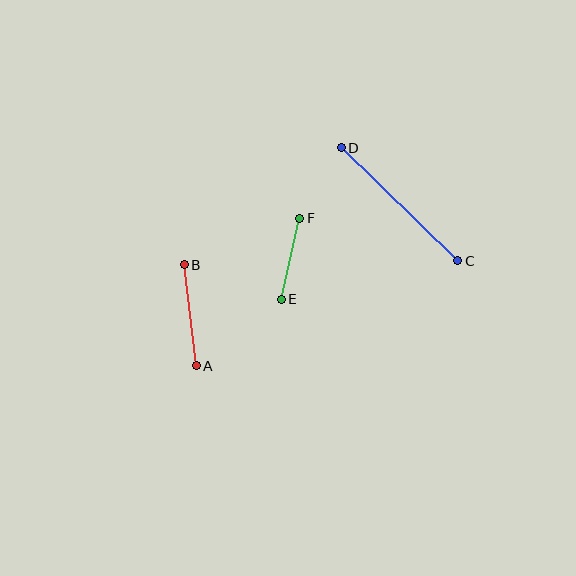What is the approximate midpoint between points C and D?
The midpoint is at approximately (400, 204) pixels.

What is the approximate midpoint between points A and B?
The midpoint is at approximately (190, 315) pixels.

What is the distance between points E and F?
The distance is approximately 83 pixels.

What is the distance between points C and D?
The distance is approximately 163 pixels.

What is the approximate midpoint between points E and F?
The midpoint is at approximately (290, 259) pixels.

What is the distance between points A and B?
The distance is approximately 102 pixels.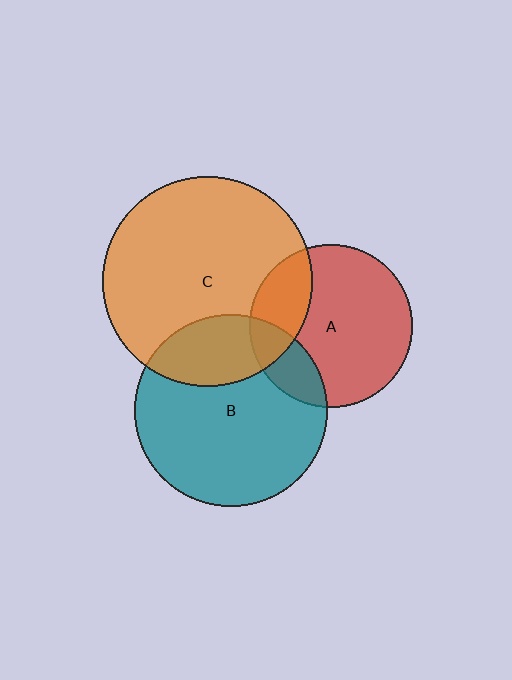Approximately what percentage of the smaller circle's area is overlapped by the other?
Approximately 25%.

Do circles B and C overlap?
Yes.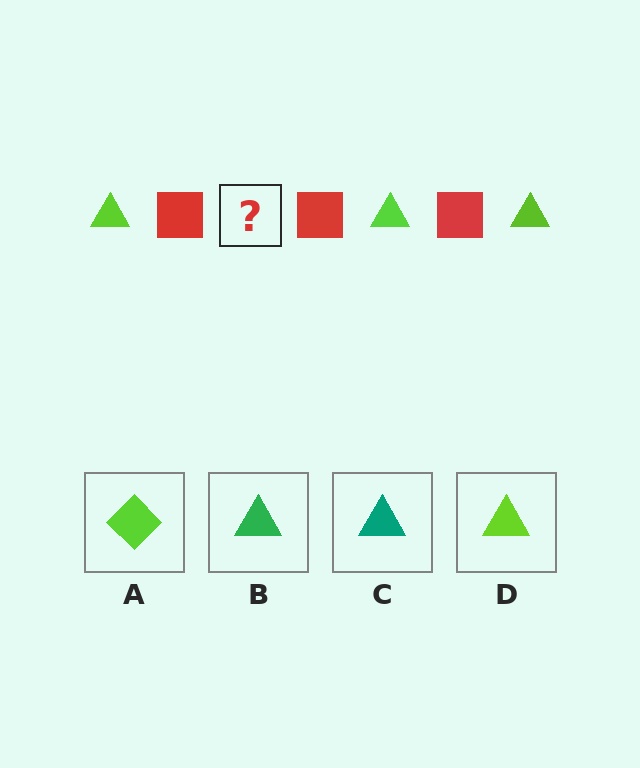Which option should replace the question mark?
Option D.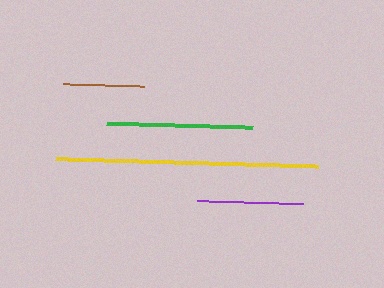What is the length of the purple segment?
The purple segment is approximately 106 pixels long.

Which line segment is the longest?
The yellow line is the longest at approximately 263 pixels.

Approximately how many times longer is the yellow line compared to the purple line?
The yellow line is approximately 2.5 times the length of the purple line.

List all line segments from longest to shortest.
From longest to shortest: yellow, green, purple, brown.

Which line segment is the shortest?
The brown line is the shortest at approximately 81 pixels.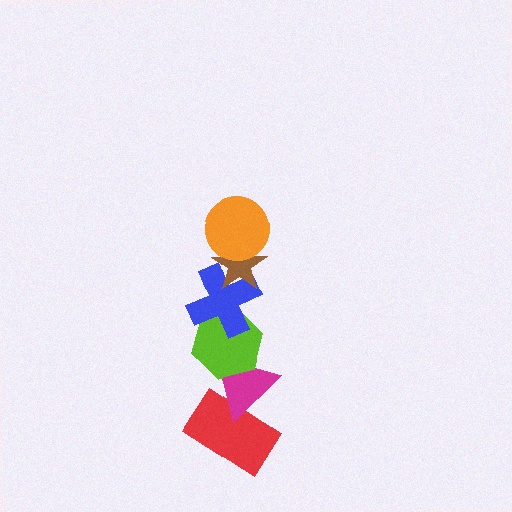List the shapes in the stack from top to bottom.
From top to bottom: the orange circle, the brown star, the blue cross, the lime hexagon, the magenta triangle, the red rectangle.